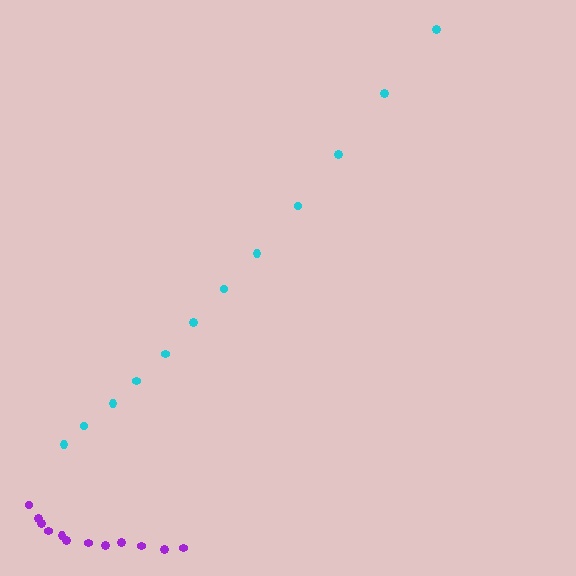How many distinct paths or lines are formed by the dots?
There are 2 distinct paths.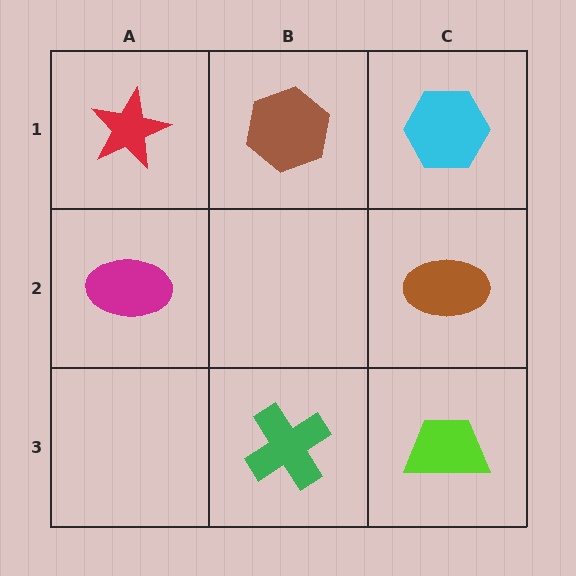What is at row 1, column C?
A cyan hexagon.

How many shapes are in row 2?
2 shapes.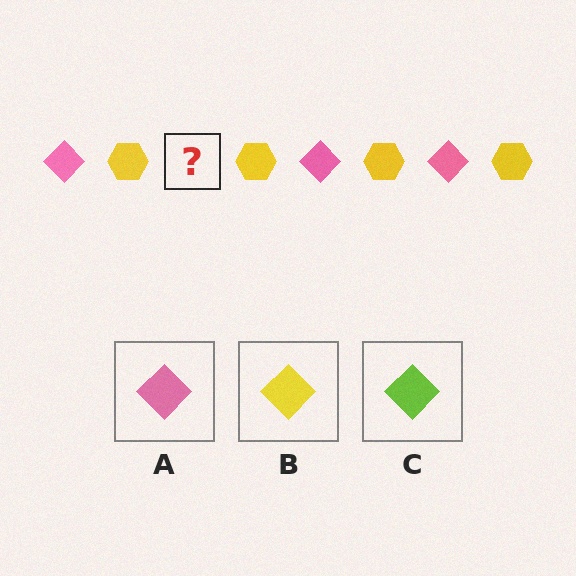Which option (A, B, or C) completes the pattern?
A.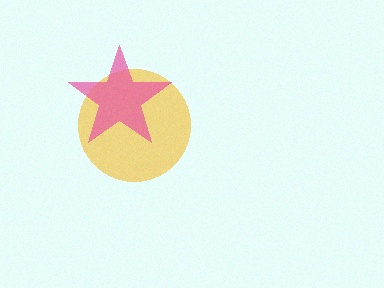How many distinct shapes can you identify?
There are 2 distinct shapes: a yellow circle, a pink star.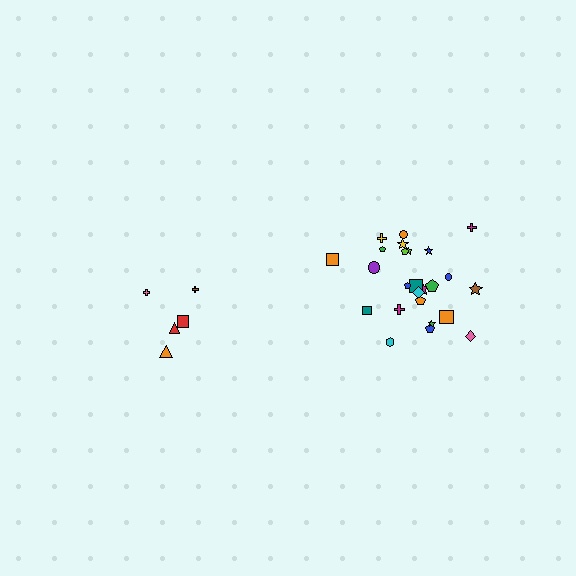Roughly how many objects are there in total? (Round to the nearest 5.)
Roughly 30 objects in total.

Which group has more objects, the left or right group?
The right group.